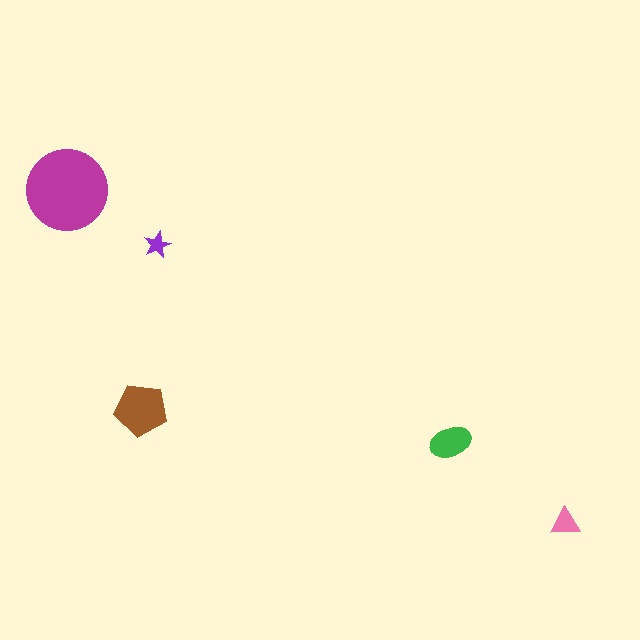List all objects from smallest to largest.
The purple star, the pink triangle, the green ellipse, the brown pentagon, the magenta circle.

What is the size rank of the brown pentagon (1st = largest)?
2nd.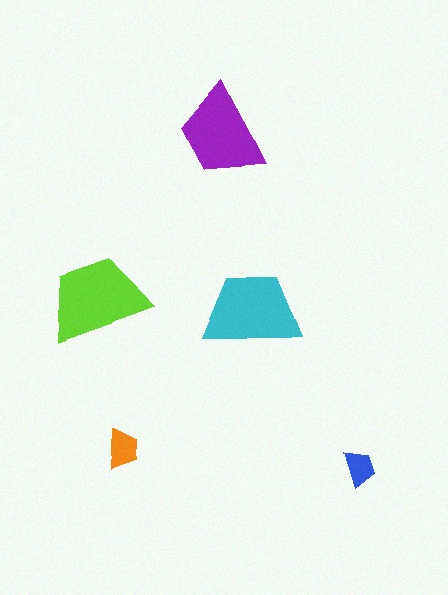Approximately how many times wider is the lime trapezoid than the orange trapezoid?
About 2.5 times wider.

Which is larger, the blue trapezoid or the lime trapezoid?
The lime one.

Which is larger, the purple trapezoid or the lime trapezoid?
The lime one.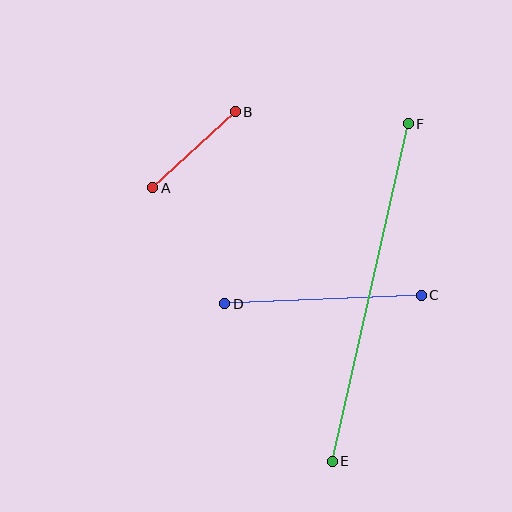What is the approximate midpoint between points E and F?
The midpoint is at approximately (370, 293) pixels.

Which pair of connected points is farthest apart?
Points E and F are farthest apart.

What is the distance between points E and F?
The distance is approximately 346 pixels.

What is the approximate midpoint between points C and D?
The midpoint is at approximately (323, 299) pixels.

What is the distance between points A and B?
The distance is approximately 112 pixels.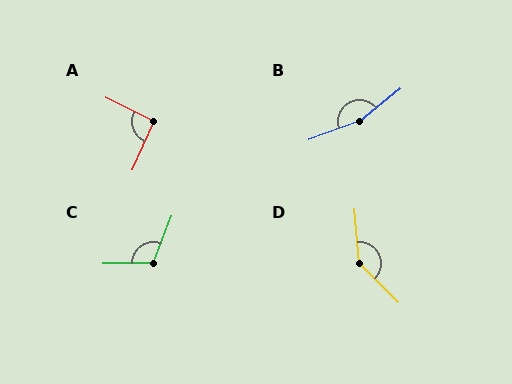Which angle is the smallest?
A, at approximately 92 degrees.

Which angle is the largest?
B, at approximately 161 degrees.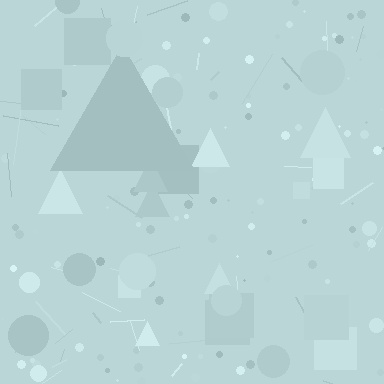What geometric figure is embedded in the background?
A triangle is embedded in the background.